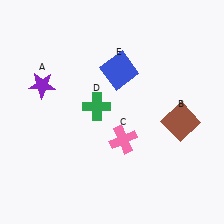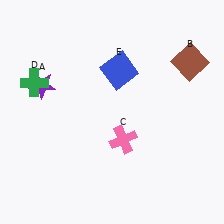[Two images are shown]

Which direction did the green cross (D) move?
The green cross (D) moved left.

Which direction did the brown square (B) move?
The brown square (B) moved up.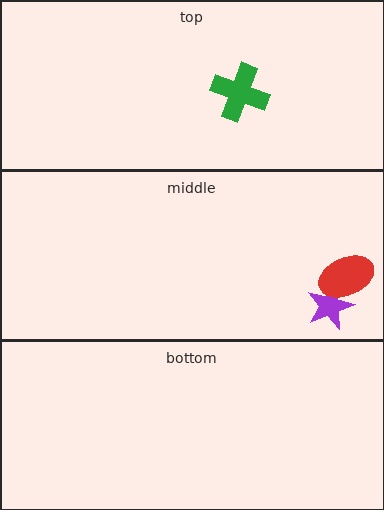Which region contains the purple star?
The middle region.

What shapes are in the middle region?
The purple star, the red ellipse.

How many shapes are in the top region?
1.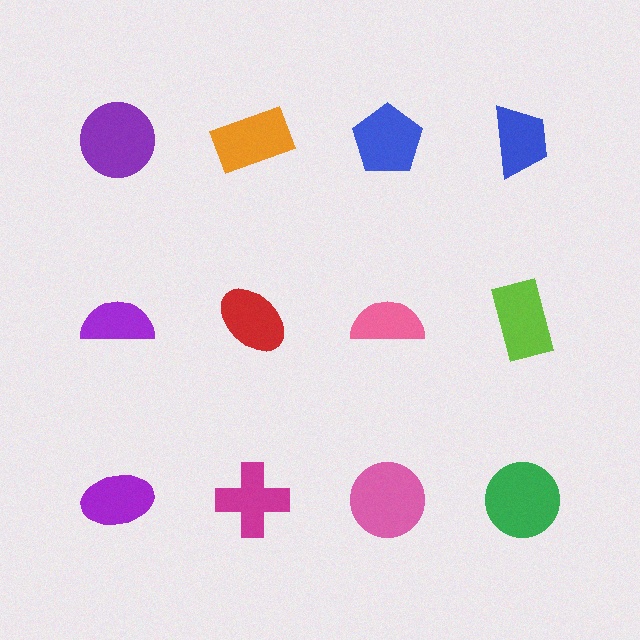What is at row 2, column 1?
A purple semicircle.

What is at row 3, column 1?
A purple ellipse.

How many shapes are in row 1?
4 shapes.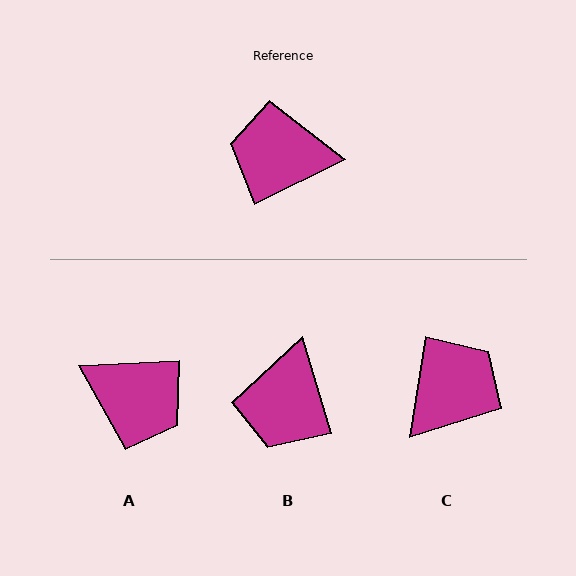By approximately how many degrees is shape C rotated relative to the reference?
Approximately 125 degrees clockwise.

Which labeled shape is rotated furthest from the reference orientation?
A, about 157 degrees away.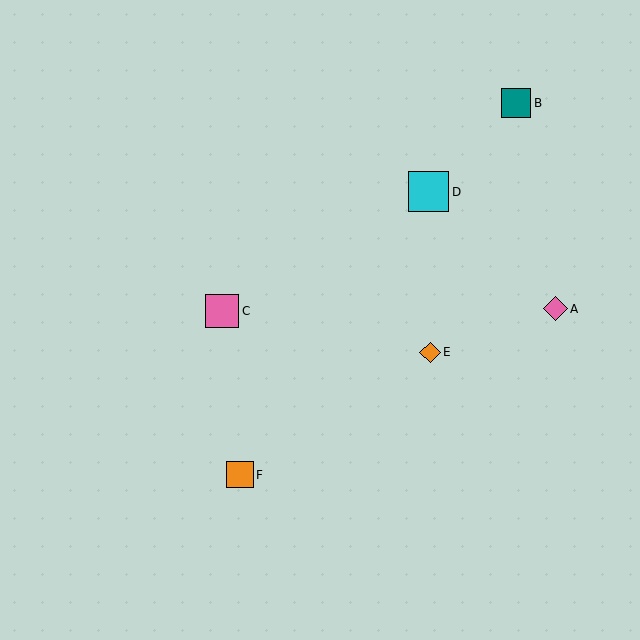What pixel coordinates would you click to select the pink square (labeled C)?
Click at (222, 311) to select the pink square C.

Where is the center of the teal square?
The center of the teal square is at (516, 103).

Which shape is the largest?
The cyan square (labeled D) is the largest.